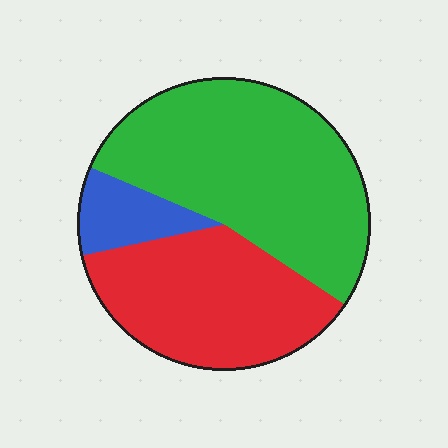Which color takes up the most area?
Green, at roughly 55%.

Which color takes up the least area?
Blue, at roughly 10%.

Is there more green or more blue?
Green.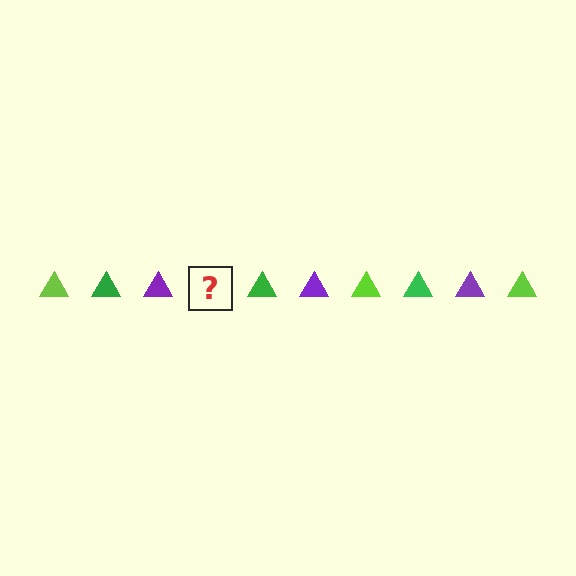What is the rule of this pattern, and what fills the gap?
The rule is that the pattern cycles through lime, green, purple triangles. The gap should be filled with a lime triangle.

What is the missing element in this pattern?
The missing element is a lime triangle.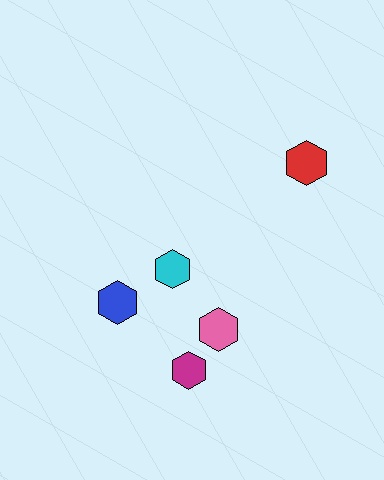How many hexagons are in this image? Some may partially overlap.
There are 5 hexagons.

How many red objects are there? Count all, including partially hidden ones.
There is 1 red object.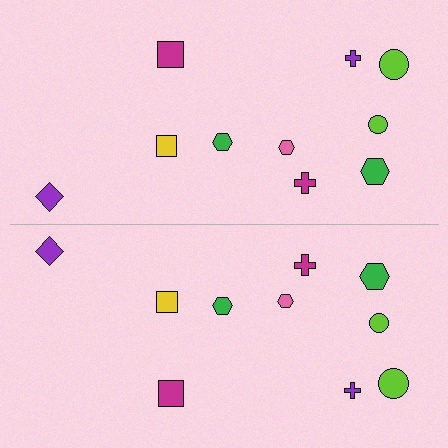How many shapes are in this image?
There are 20 shapes in this image.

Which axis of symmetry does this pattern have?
The pattern has a horizontal axis of symmetry running through the center of the image.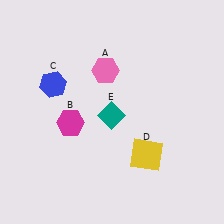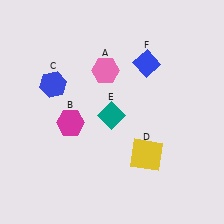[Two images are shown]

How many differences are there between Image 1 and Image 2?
There is 1 difference between the two images.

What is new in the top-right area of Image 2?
A blue diamond (F) was added in the top-right area of Image 2.